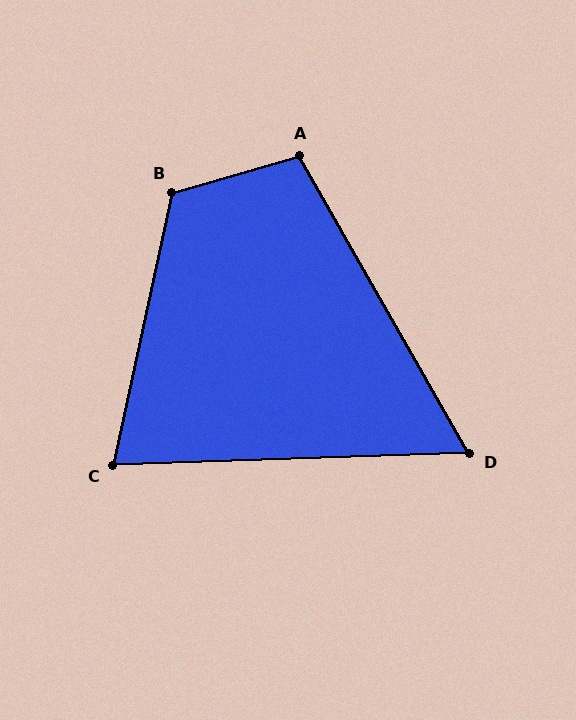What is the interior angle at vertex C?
Approximately 76 degrees (acute).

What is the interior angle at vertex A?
Approximately 104 degrees (obtuse).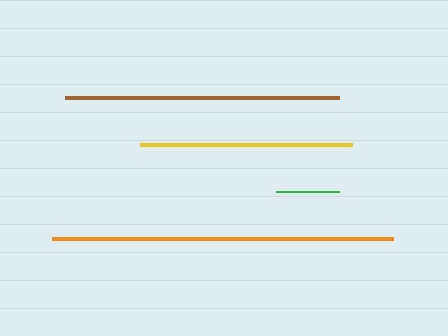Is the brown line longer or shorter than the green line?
The brown line is longer than the green line.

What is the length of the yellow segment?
The yellow segment is approximately 213 pixels long.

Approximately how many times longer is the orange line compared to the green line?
The orange line is approximately 5.4 times the length of the green line.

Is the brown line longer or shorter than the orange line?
The orange line is longer than the brown line.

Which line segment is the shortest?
The green line is the shortest at approximately 63 pixels.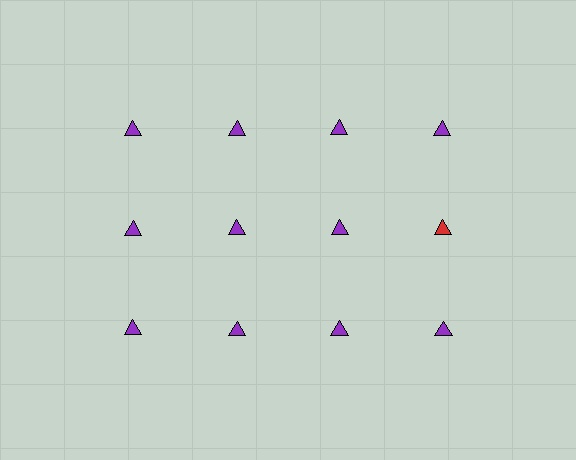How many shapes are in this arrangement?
There are 12 shapes arranged in a grid pattern.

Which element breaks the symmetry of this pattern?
The red triangle in the second row, second from right column breaks the symmetry. All other shapes are purple triangles.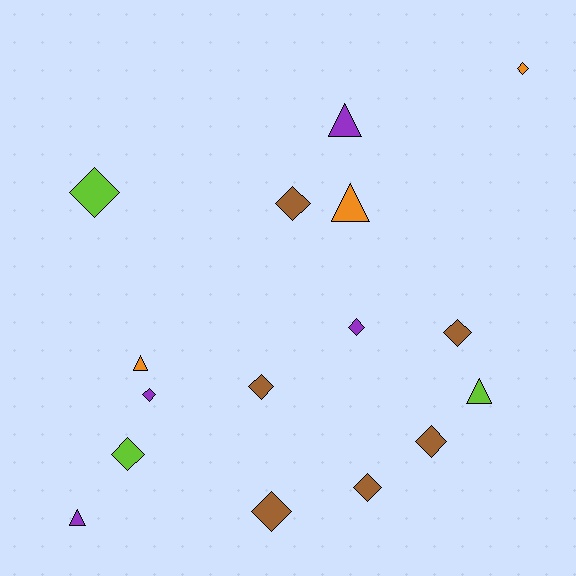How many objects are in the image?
There are 16 objects.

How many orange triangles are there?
There are 2 orange triangles.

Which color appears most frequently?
Brown, with 6 objects.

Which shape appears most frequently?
Diamond, with 11 objects.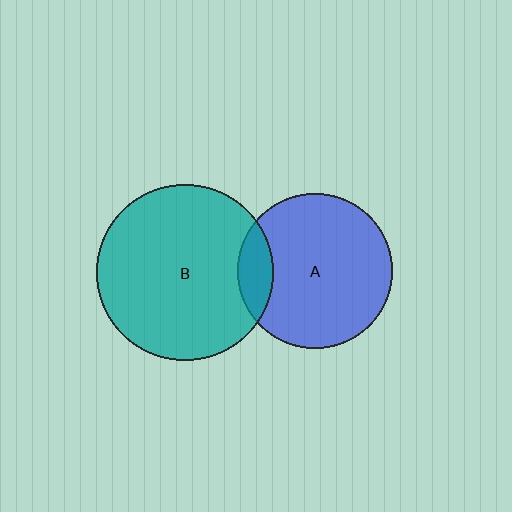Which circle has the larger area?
Circle B (teal).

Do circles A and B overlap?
Yes.